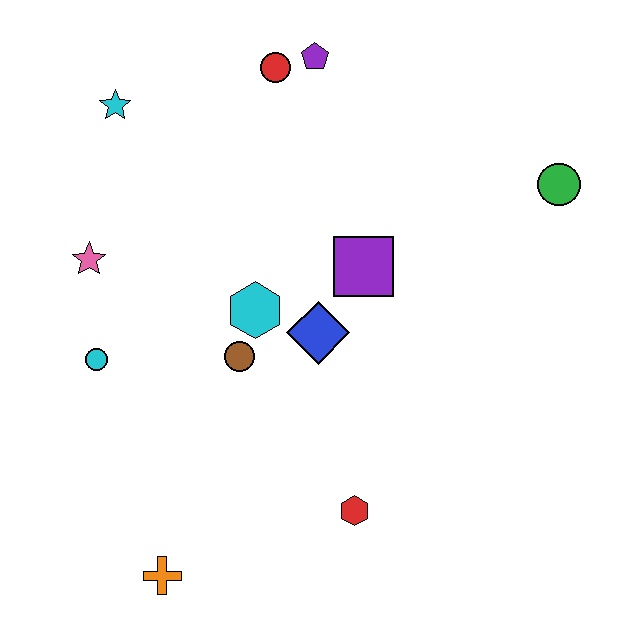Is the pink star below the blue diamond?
No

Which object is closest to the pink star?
The cyan circle is closest to the pink star.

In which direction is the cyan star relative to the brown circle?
The cyan star is above the brown circle.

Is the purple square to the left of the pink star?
No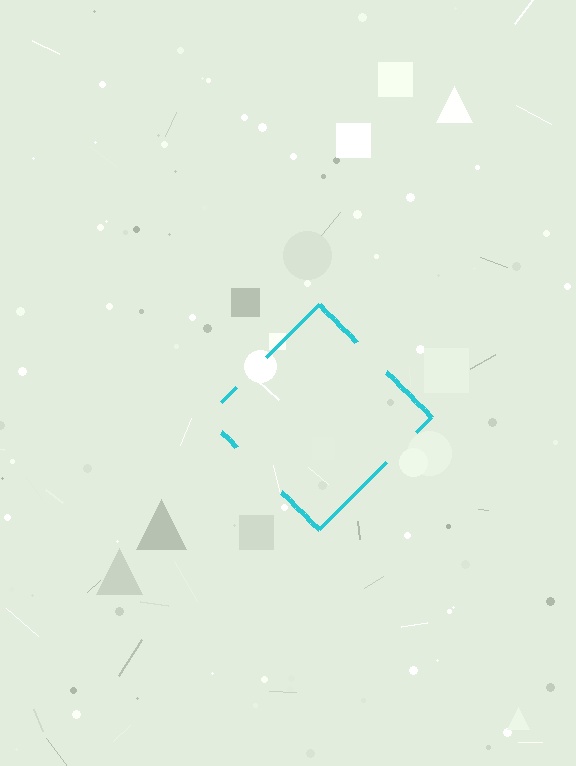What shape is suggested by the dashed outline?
The dashed outline suggests a diamond.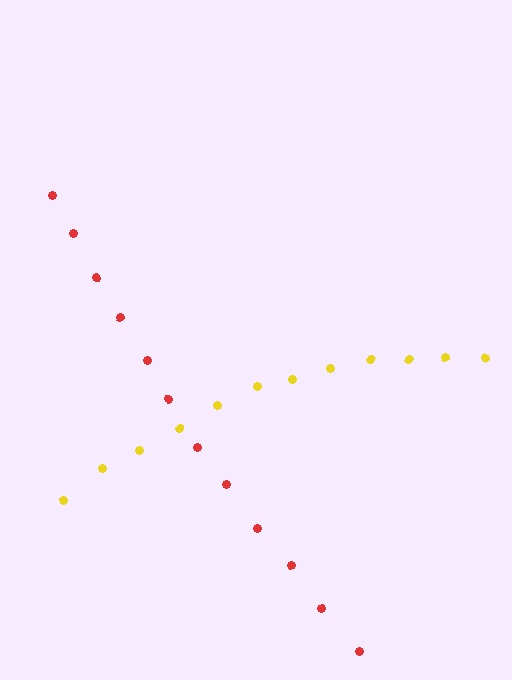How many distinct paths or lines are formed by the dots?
There are 2 distinct paths.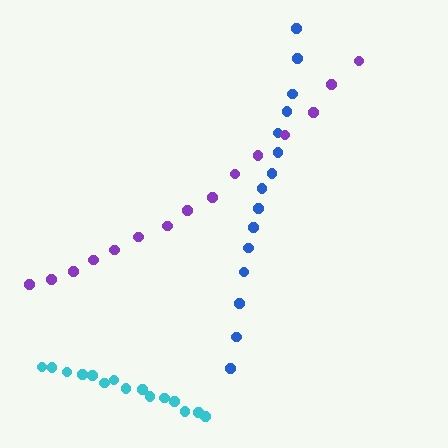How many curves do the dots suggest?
There are 3 distinct paths.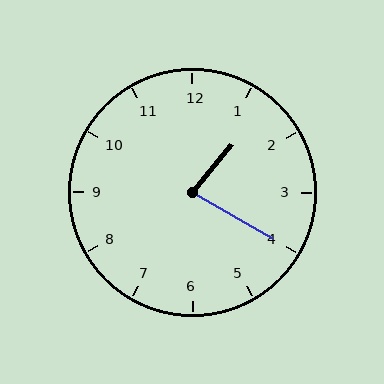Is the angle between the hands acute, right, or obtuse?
It is acute.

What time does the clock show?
1:20.